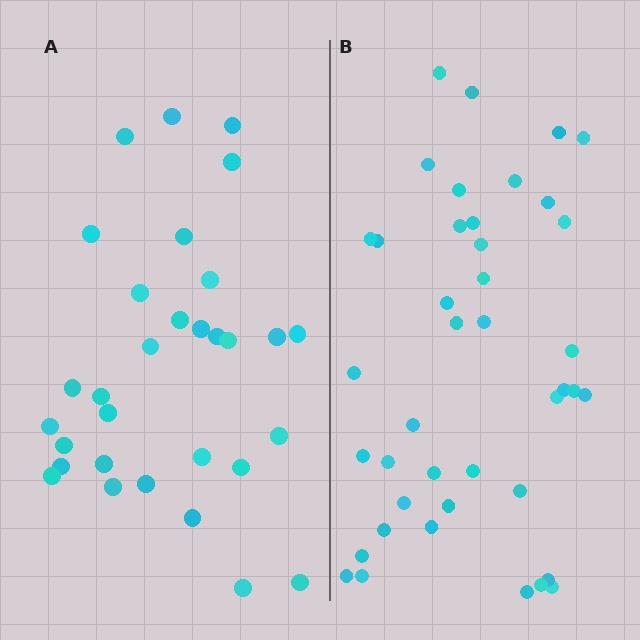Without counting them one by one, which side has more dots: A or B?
Region B (the right region) has more dots.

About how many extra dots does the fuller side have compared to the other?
Region B has roughly 10 or so more dots than region A.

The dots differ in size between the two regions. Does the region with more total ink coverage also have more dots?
No. Region A has more total ink coverage because its dots are larger, but region B actually contains more individual dots. Total area can be misleading — the number of items is what matters here.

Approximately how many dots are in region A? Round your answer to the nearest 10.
About 30 dots. (The exact count is 31, which rounds to 30.)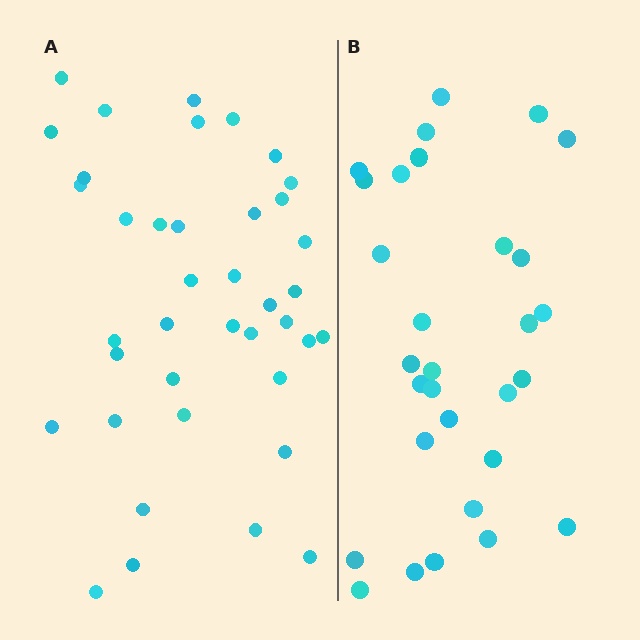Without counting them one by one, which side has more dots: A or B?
Region A (the left region) has more dots.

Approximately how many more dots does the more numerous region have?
Region A has roughly 8 or so more dots than region B.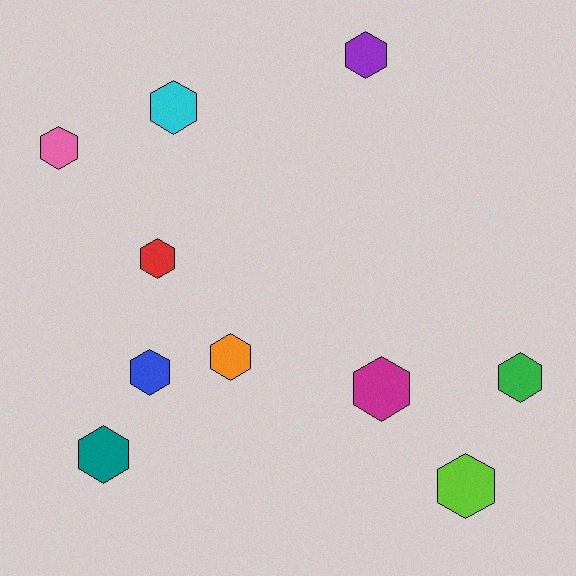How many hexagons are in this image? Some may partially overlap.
There are 10 hexagons.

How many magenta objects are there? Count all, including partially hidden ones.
There is 1 magenta object.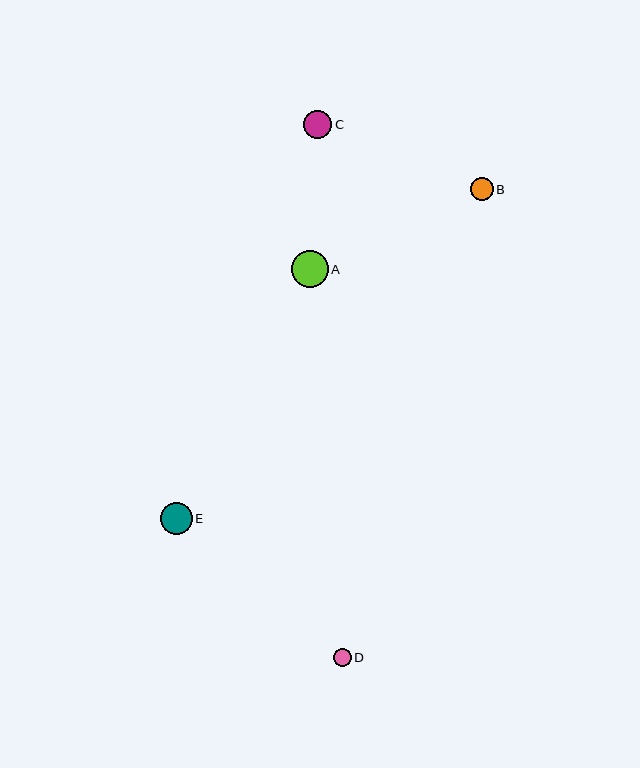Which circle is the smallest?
Circle D is the smallest with a size of approximately 17 pixels.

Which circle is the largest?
Circle A is the largest with a size of approximately 36 pixels.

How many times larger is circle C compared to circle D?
Circle C is approximately 1.6 times the size of circle D.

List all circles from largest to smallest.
From largest to smallest: A, E, C, B, D.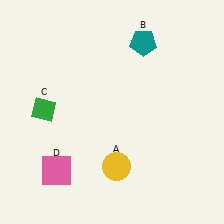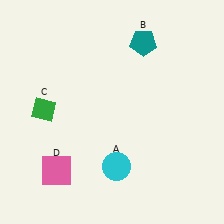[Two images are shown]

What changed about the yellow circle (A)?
In Image 1, A is yellow. In Image 2, it changed to cyan.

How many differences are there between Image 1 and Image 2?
There is 1 difference between the two images.